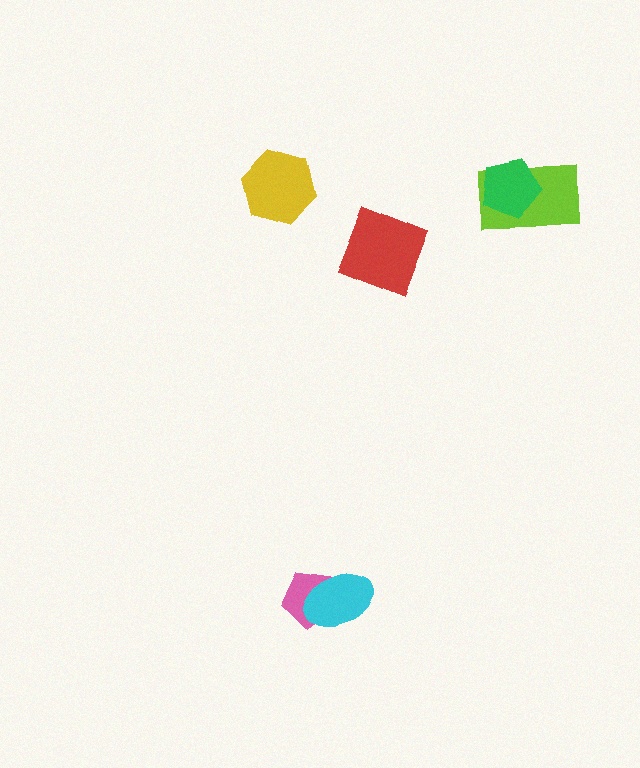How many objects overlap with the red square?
0 objects overlap with the red square.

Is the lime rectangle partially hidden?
Yes, it is partially covered by another shape.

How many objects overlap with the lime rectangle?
1 object overlaps with the lime rectangle.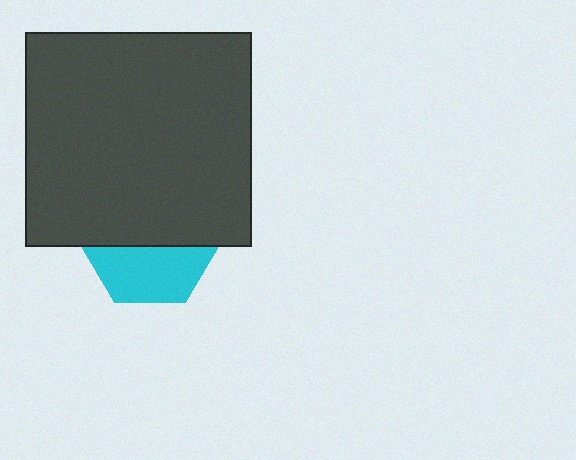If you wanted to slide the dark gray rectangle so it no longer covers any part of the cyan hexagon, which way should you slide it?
Slide it up — that is the most direct way to separate the two shapes.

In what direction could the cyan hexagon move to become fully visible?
The cyan hexagon could move down. That would shift it out from behind the dark gray rectangle entirely.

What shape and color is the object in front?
The object in front is a dark gray rectangle.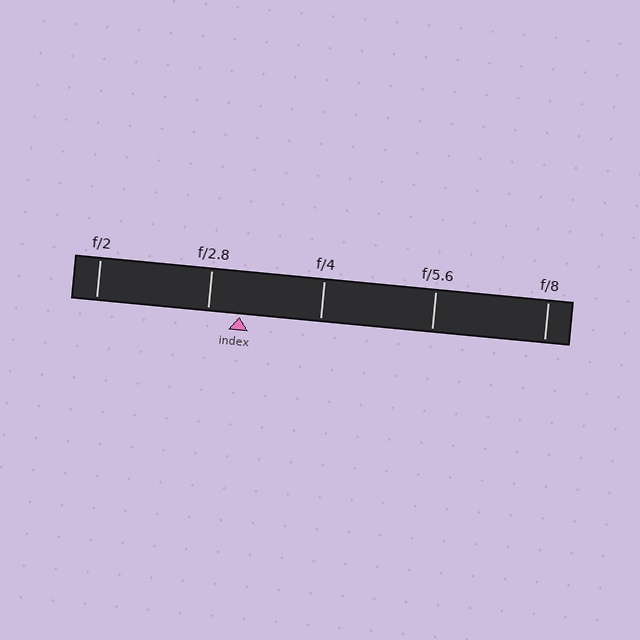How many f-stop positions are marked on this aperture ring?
There are 5 f-stop positions marked.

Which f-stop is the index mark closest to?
The index mark is closest to f/2.8.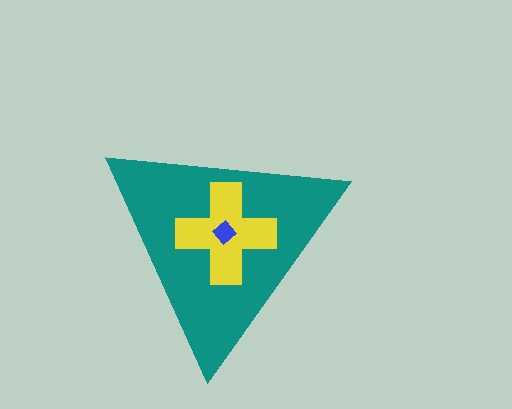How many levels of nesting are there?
3.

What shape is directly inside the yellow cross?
The blue diamond.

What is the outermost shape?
The teal triangle.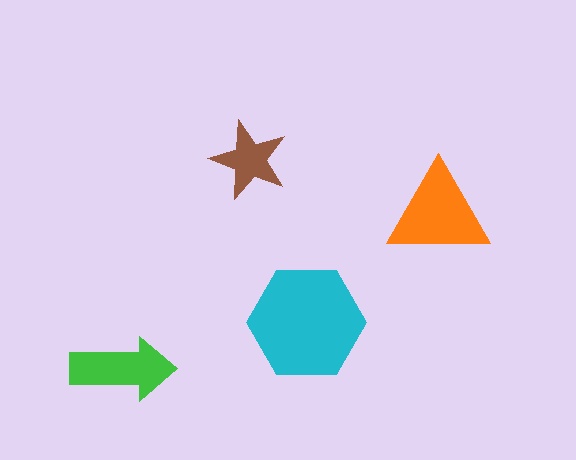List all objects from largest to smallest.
The cyan hexagon, the orange triangle, the green arrow, the brown star.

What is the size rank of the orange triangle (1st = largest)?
2nd.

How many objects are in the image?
There are 4 objects in the image.